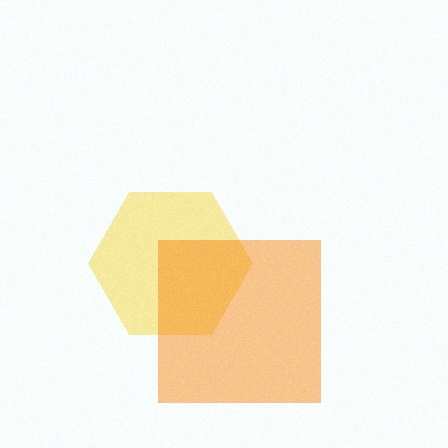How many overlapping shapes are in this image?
There are 2 overlapping shapes in the image.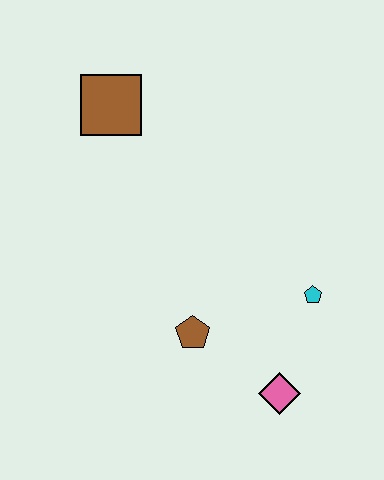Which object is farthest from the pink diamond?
The brown square is farthest from the pink diamond.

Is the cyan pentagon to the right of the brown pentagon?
Yes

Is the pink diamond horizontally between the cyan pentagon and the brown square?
Yes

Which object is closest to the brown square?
The brown pentagon is closest to the brown square.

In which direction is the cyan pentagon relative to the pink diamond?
The cyan pentagon is above the pink diamond.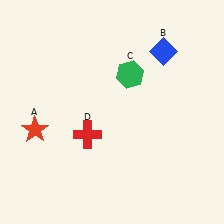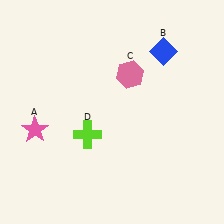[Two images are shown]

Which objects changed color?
A changed from red to pink. C changed from green to pink. D changed from red to lime.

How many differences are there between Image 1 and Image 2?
There are 3 differences between the two images.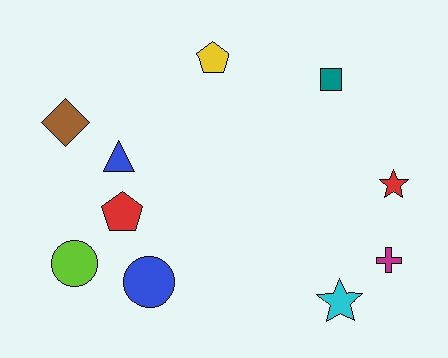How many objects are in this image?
There are 10 objects.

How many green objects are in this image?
There are no green objects.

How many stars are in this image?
There are 2 stars.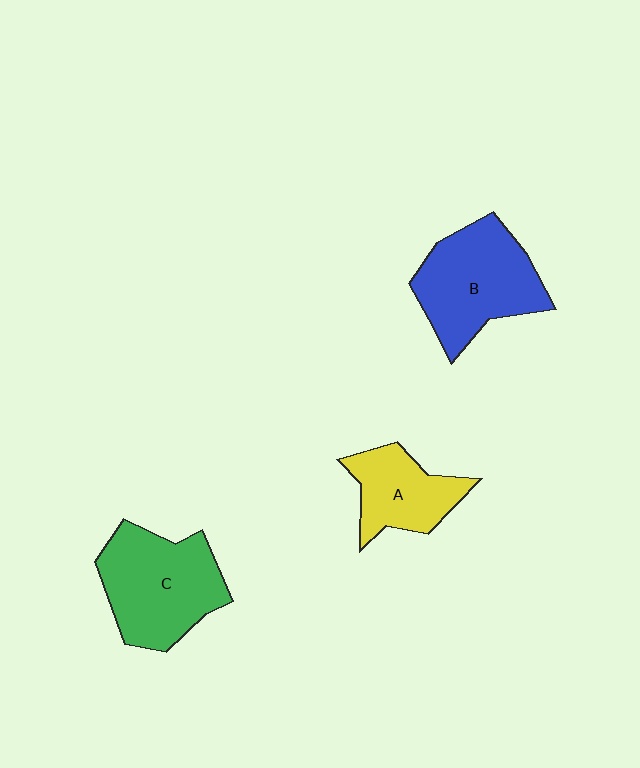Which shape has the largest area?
Shape C (green).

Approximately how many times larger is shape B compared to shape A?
Approximately 1.5 times.